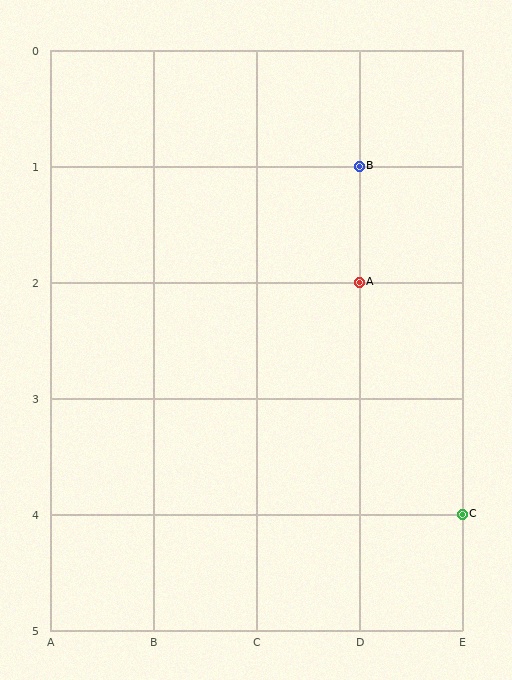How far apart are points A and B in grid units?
Points A and B are 1 row apart.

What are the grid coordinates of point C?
Point C is at grid coordinates (E, 4).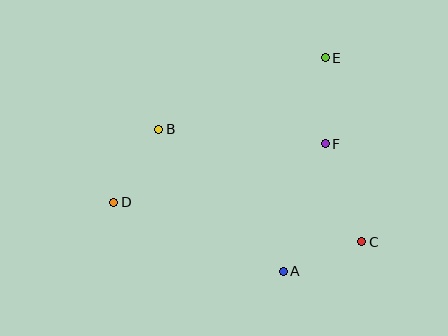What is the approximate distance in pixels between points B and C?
The distance between B and C is approximately 232 pixels.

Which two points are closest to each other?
Points A and C are closest to each other.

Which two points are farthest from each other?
Points D and E are farthest from each other.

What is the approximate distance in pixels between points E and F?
The distance between E and F is approximately 86 pixels.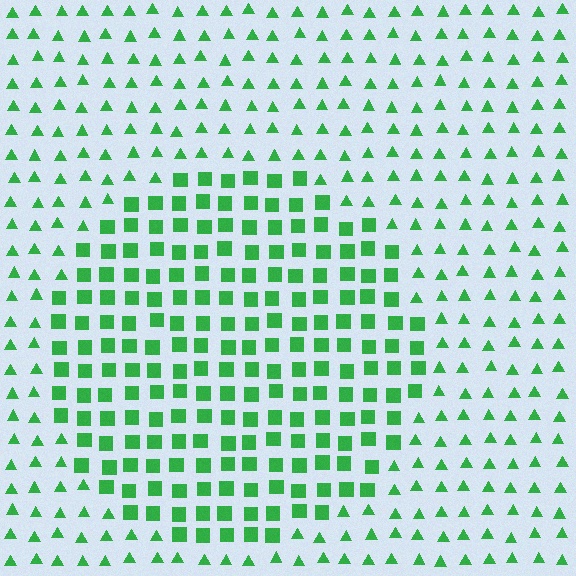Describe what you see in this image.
The image is filled with small green elements arranged in a uniform grid. A circle-shaped region contains squares, while the surrounding area contains triangles. The boundary is defined purely by the change in element shape.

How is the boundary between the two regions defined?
The boundary is defined by a change in element shape: squares inside vs. triangles outside. All elements share the same color and spacing.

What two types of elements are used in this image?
The image uses squares inside the circle region and triangles outside it.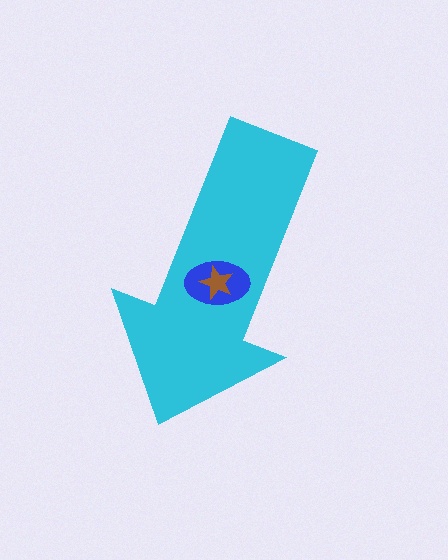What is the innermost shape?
The brown star.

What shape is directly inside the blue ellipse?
The brown star.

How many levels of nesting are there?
3.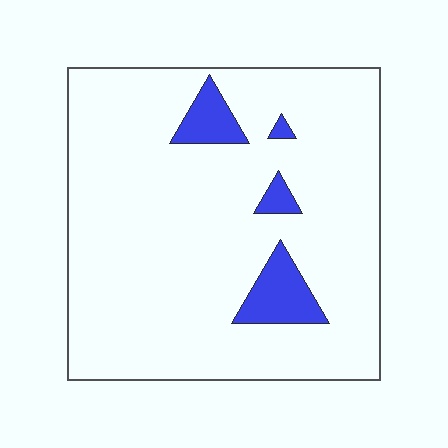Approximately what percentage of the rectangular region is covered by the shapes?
Approximately 10%.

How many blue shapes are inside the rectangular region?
4.